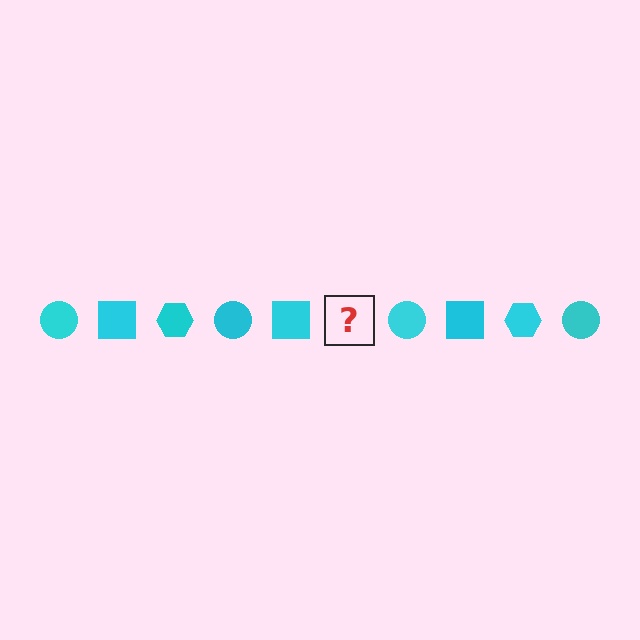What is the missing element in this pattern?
The missing element is a cyan hexagon.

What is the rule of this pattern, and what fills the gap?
The rule is that the pattern cycles through circle, square, hexagon shapes in cyan. The gap should be filled with a cyan hexagon.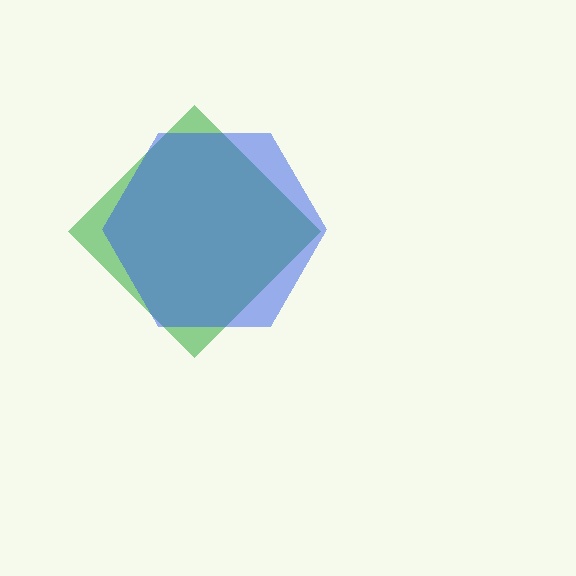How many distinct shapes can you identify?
There are 2 distinct shapes: a green diamond, a blue hexagon.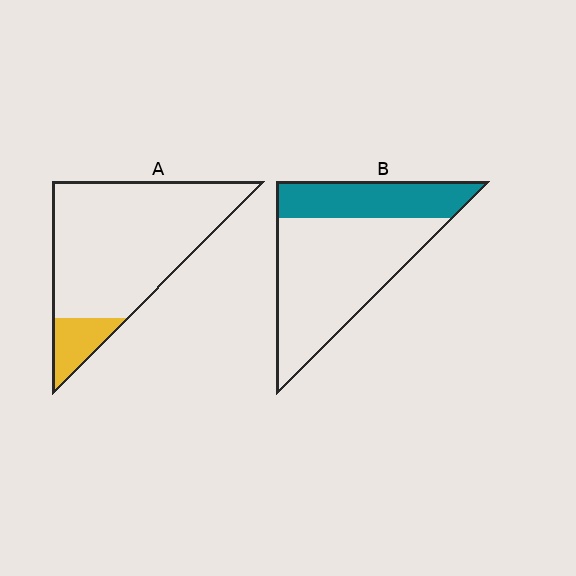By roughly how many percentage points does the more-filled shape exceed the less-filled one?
By roughly 20 percentage points (B over A).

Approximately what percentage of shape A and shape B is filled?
A is approximately 15% and B is approximately 30%.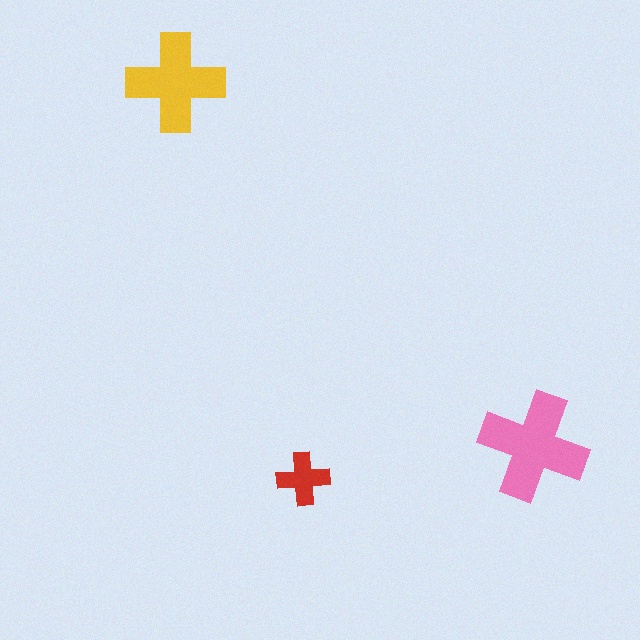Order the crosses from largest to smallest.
the pink one, the yellow one, the red one.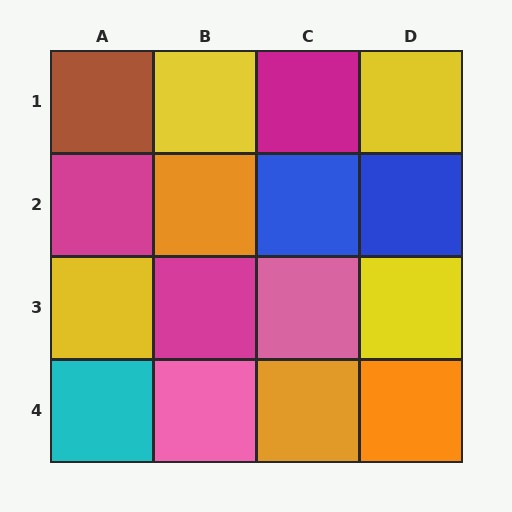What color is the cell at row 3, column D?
Yellow.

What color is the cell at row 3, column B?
Magenta.